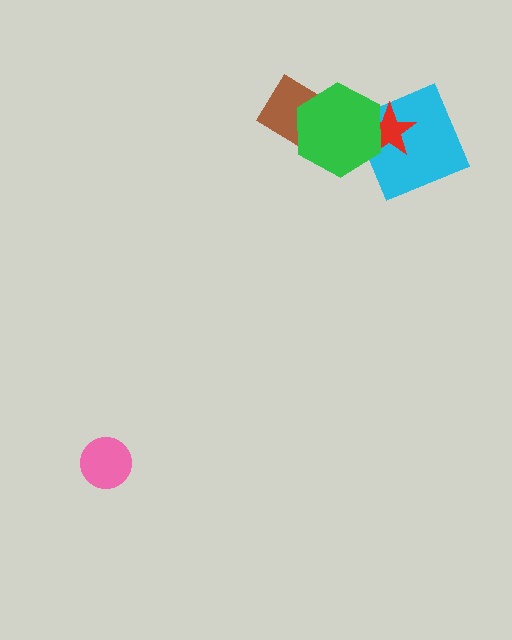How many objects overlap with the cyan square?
2 objects overlap with the cyan square.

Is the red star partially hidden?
Yes, it is partially covered by another shape.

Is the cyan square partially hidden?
Yes, it is partially covered by another shape.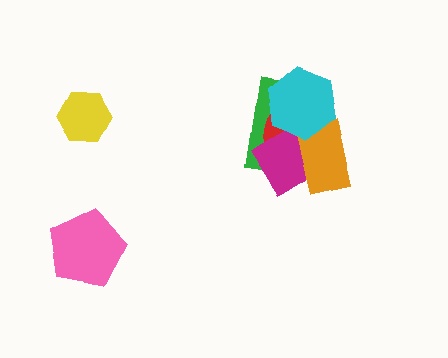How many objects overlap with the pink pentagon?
0 objects overlap with the pink pentagon.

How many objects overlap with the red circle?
4 objects overlap with the red circle.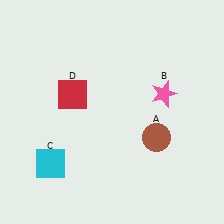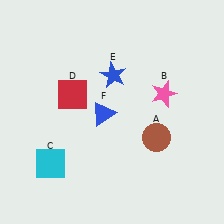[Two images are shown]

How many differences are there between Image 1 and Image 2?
There are 2 differences between the two images.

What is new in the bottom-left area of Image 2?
A blue triangle (F) was added in the bottom-left area of Image 2.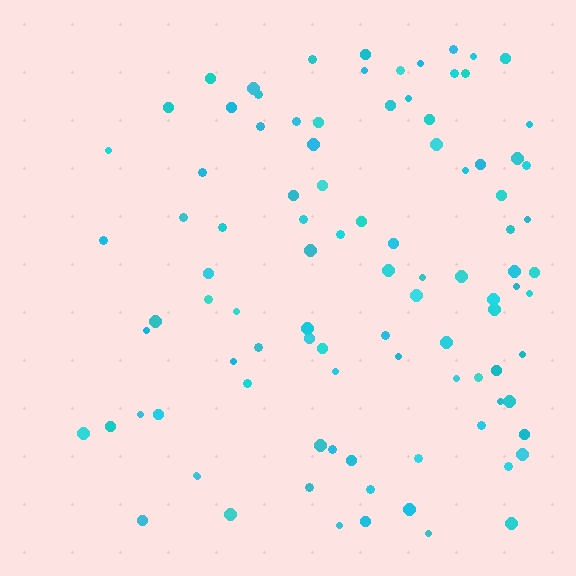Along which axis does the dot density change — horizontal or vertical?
Horizontal.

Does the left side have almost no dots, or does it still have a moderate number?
Still a moderate number, just noticeably fewer than the right.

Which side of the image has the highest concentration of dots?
The right.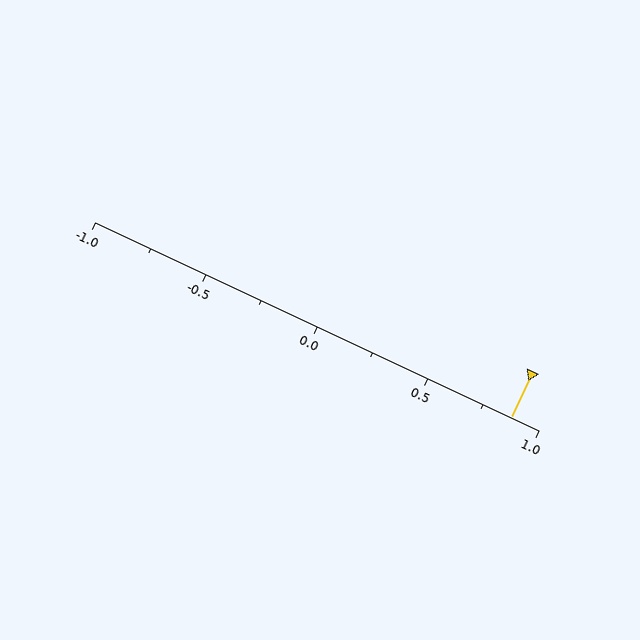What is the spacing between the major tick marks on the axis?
The major ticks are spaced 0.5 apart.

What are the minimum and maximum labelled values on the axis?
The axis runs from -1.0 to 1.0.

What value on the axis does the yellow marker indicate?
The marker indicates approximately 0.88.